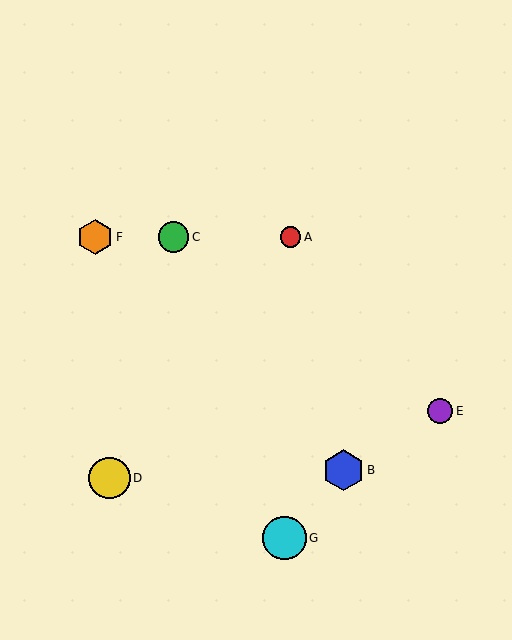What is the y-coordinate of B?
Object B is at y≈470.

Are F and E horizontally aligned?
No, F is at y≈237 and E is at y≈411.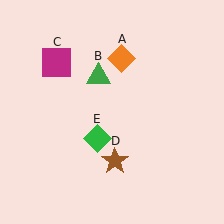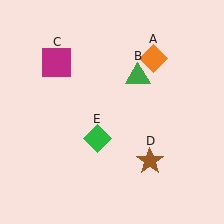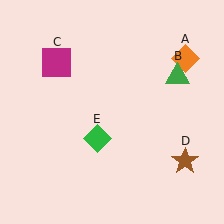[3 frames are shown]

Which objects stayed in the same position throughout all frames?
Magenta square (object C) and green diamond (object E) remained stationary.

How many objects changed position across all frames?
3 objects changed position: orange diamond (object A), green triangle (object B), brown star (object D).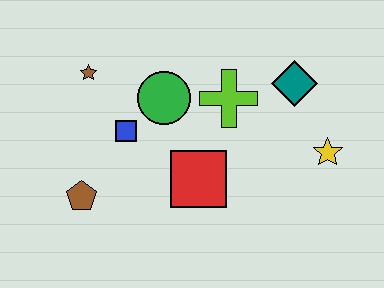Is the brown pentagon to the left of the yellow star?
Yes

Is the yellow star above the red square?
Yes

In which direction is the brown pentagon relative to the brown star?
The brown pentagon is below the brown star.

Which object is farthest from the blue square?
The yellow star is farthest from the blue square.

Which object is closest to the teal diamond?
The lime cross is closest to the teal diamond.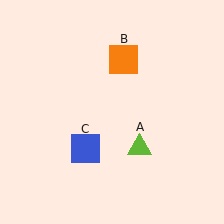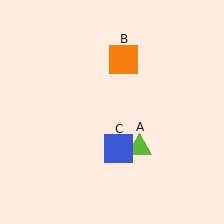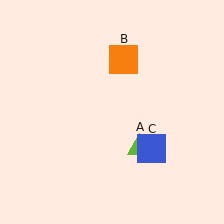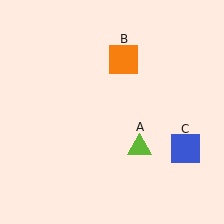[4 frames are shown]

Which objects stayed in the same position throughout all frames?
Lime triangle (object A) and orange square (object B) remained stationary.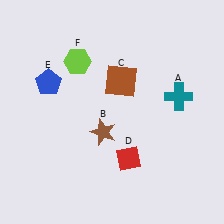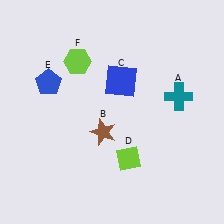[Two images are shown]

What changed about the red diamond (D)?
In Image 1, D is red. In Image 2, it changed to lime.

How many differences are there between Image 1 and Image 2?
There are 2 differences between the two images.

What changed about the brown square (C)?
In Image 1, C is brown. In Image 2, it changed to blue.